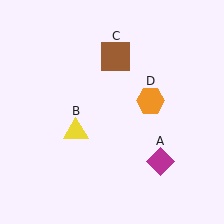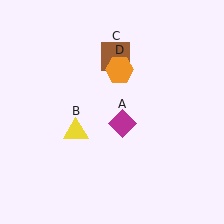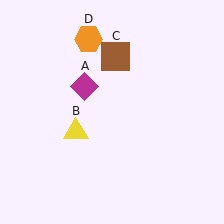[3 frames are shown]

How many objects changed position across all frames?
2 objects changed position: magenta diamond (object A), orange hexagon (object D).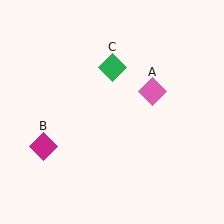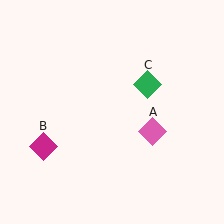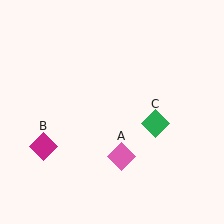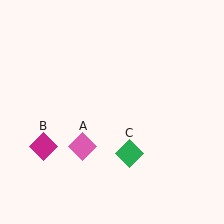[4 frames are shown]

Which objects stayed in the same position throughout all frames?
Magenta diamond (object B) remained stationary.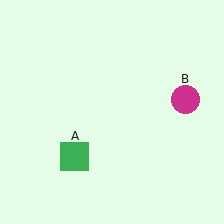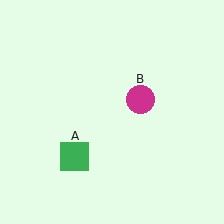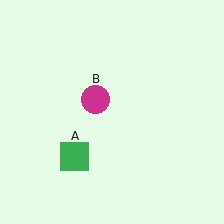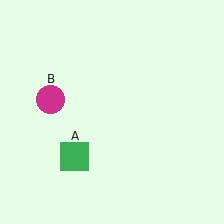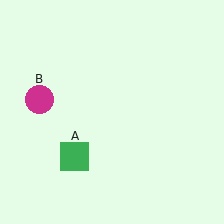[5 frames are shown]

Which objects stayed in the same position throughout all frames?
Green square (object A) remained stationary.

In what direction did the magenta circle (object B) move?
The magenta circle (object B) moved left.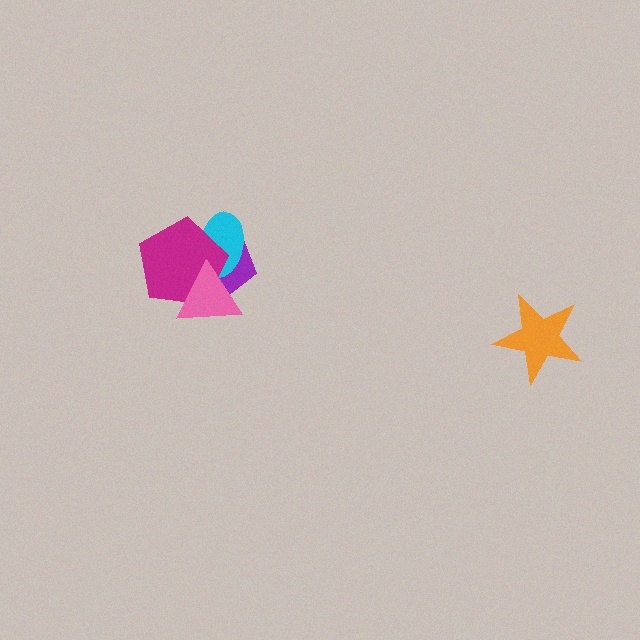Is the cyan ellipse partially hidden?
Yes, it is partially covered by another shape.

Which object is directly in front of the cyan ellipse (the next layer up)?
The magenta pentagon is directly in front of the cyan ellipse.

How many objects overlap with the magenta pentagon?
3 objects overlap with the magenta pentagon.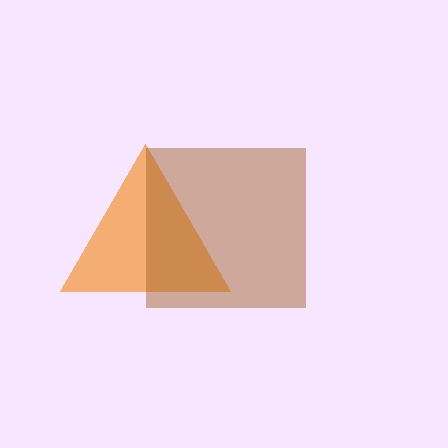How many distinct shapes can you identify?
There are 2 distinct shapes: an orange triangle, a brown square.